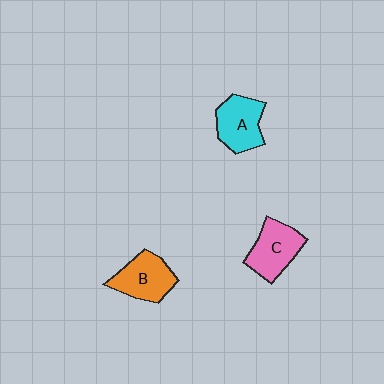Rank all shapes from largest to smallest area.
From largest to smallest: C (pink), B (orange), A (cyan).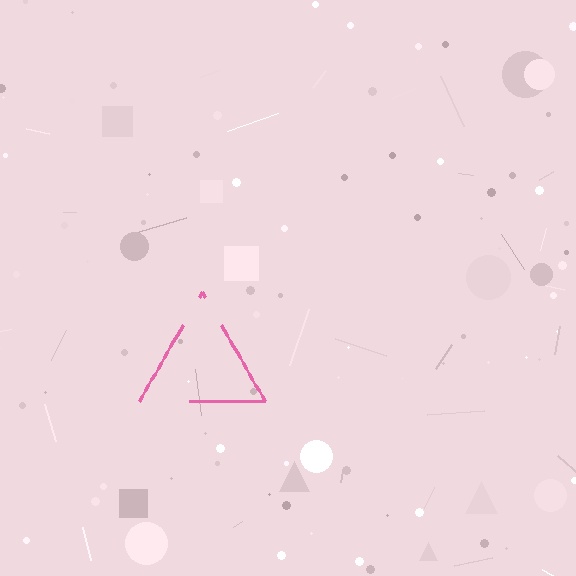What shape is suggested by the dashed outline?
The dashed outline suggests a triangle.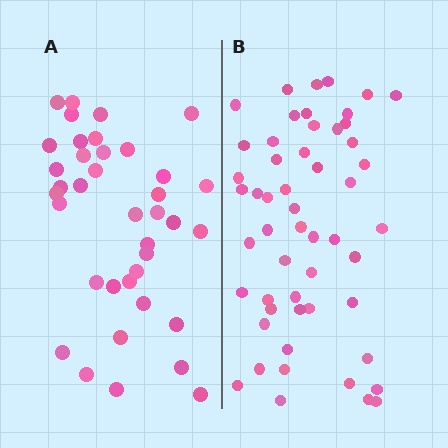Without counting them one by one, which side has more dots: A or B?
Region B (the right region) has more dots.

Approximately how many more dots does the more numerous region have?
Region B has approximately 15 more dots than region A.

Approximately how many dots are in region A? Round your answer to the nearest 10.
About 40 dots. (The exact count is 38, which rounds to 40.)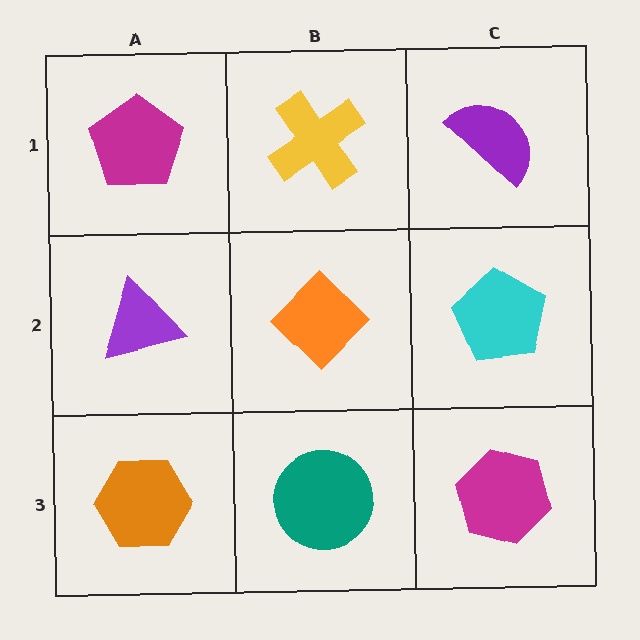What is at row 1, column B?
A yellow cross.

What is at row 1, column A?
A magenta pentagon.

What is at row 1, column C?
A purple semicircle.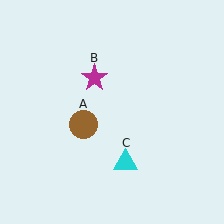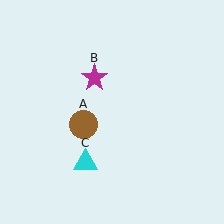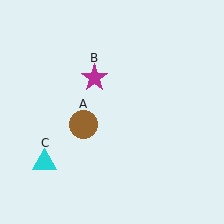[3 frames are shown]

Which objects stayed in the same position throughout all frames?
Brown circle (object A) and magenta star (object B) remained stationary.